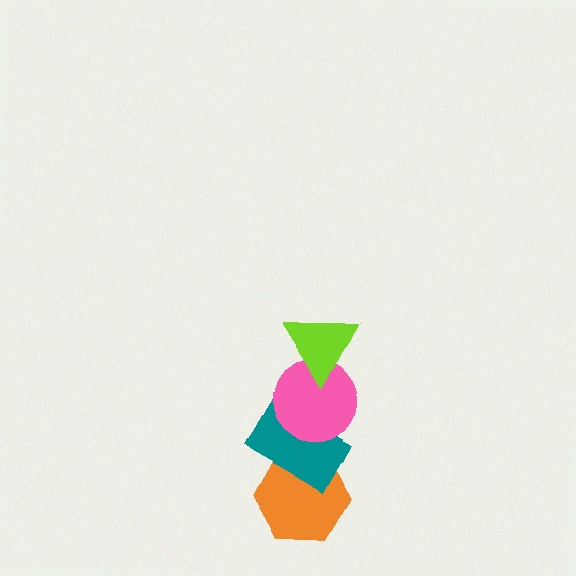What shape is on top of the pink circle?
The lime triangle is on top of the pink circle.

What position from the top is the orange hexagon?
The orange hexagon is 4th from the top.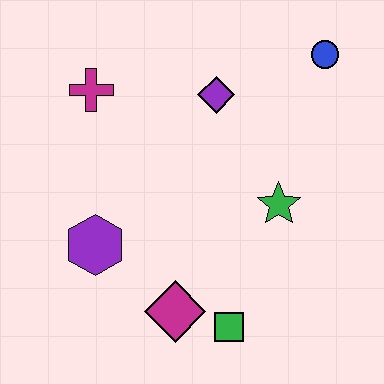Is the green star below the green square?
No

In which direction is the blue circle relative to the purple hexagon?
The blue circle is to the right of the purple hexagon.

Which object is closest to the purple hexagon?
The magenta diamond is closest to the purple hexagon.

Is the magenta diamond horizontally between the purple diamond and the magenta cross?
Yes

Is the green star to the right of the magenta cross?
Yes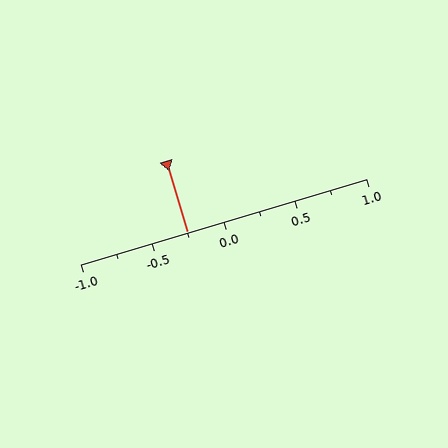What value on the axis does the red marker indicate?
The marker indicates approximately -0.25.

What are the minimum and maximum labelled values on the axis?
The axis runs from -1.0 to 1.0.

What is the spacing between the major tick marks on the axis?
The major ticks are spaced 0.5 apart.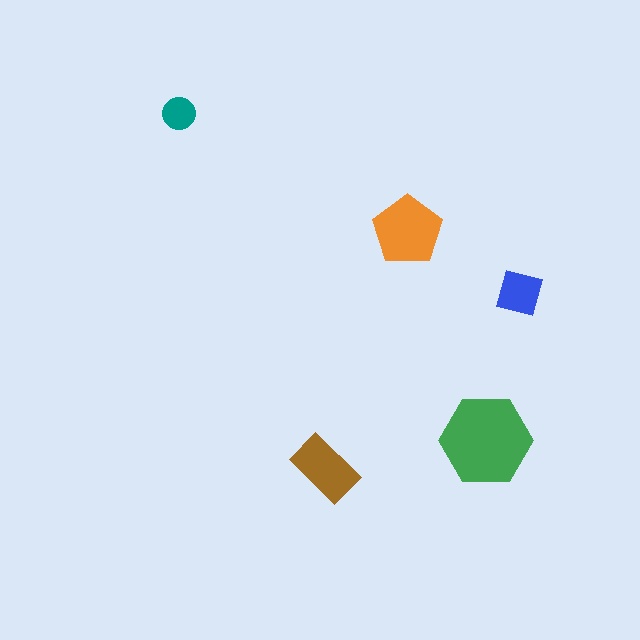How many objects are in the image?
There are 5 objects in the image.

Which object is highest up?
The teal circle is topmost.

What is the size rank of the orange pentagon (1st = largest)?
2nd.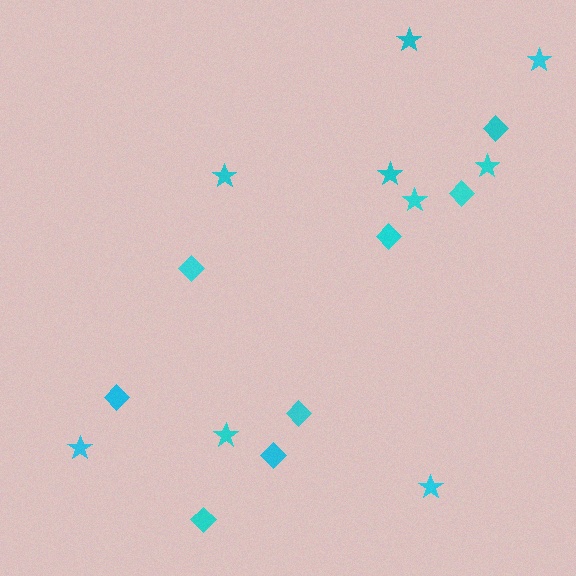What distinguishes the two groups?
There are 2 groups: one group of stars (9) and one group of diamonds (8).